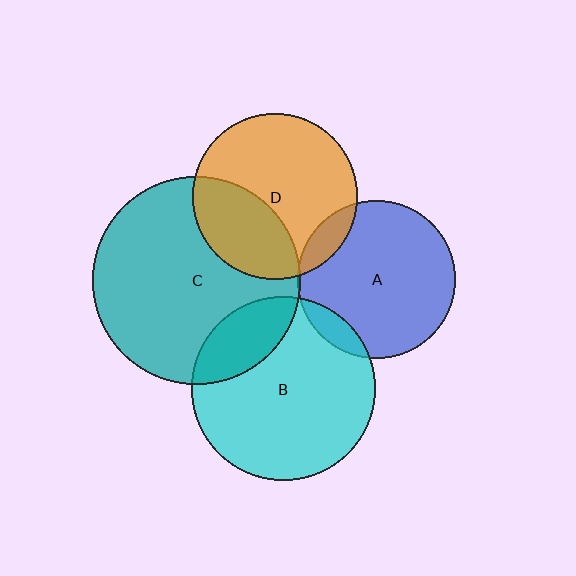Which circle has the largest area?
Circle C (teal).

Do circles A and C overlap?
Yes.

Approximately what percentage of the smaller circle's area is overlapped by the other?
Approximately 5%.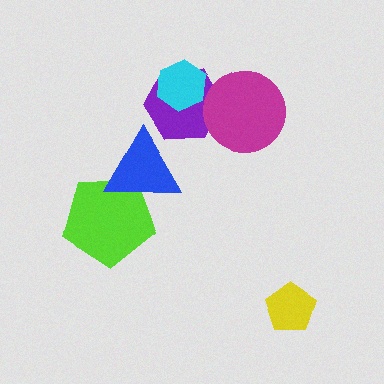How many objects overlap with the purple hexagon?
2 objects overlap with the purple hexagon.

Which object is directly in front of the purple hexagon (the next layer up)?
The cyan hexagon is directly in front of the purple hexagon.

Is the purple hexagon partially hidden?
Yes, it is partially covered by another shape.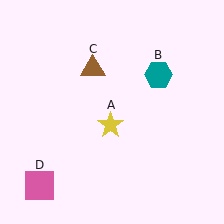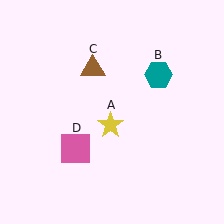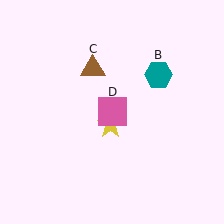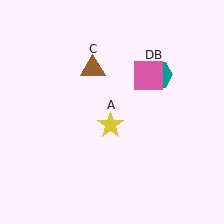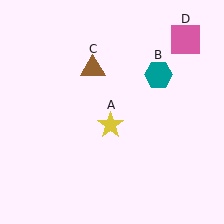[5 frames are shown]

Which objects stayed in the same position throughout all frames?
Yellow star (object A) and teal hexagon (object B) and brown triangle (object C) remained stationary.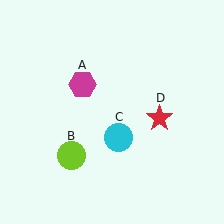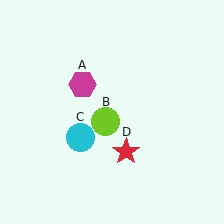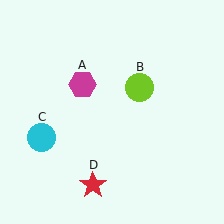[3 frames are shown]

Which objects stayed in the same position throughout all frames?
Magenta hexagon (object A) remained stationary.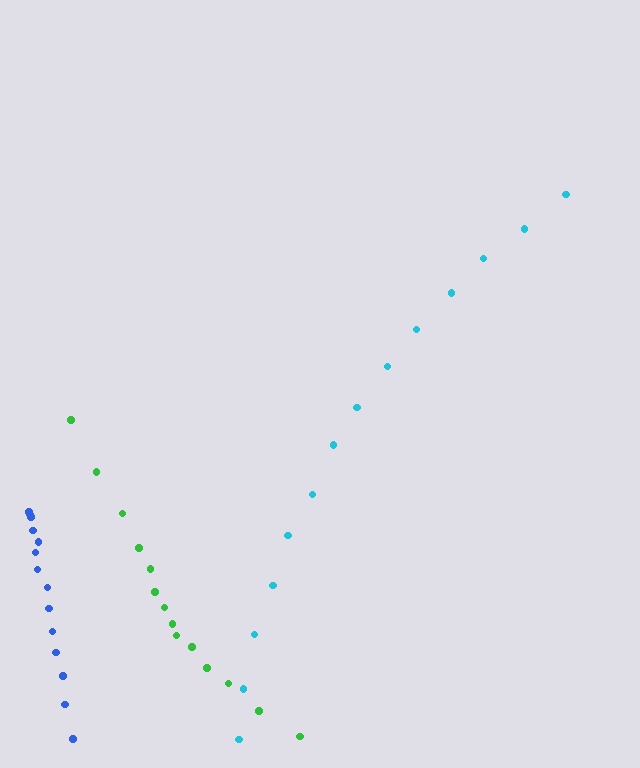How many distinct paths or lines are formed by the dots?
There are 3 distinct paths.